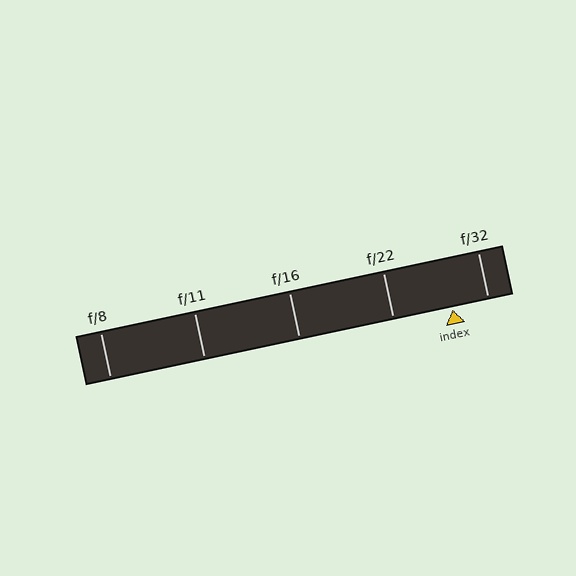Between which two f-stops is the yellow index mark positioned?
The index mark is between f/22 and f/32.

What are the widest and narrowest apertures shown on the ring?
The widest aperture shown is f/8 and the narrowest is f/32.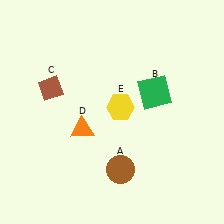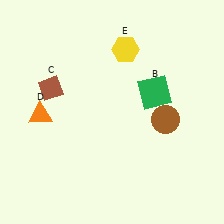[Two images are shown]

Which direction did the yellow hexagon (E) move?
The yellow hexagon (E) moved up.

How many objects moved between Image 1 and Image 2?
3 objects moved between the two images.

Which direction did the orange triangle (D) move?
The orange triangle (D) moved left.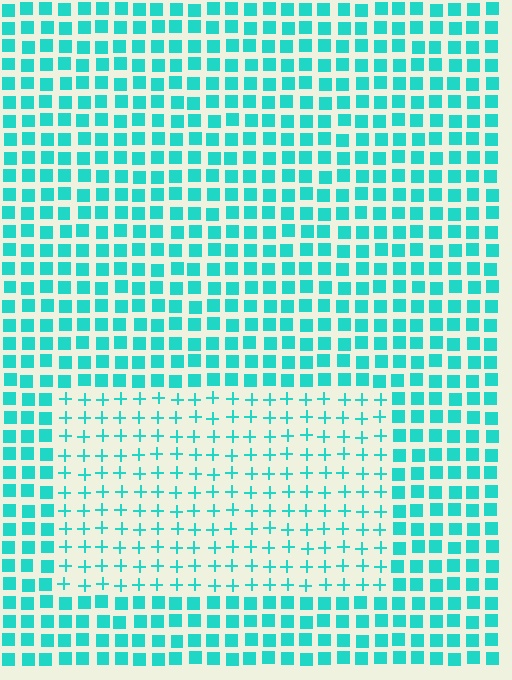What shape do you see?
I see a rectangle.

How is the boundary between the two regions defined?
The boundary is defined by a change in element shape: plus signs inside vs. squares outside. All elements share the same color and spacing.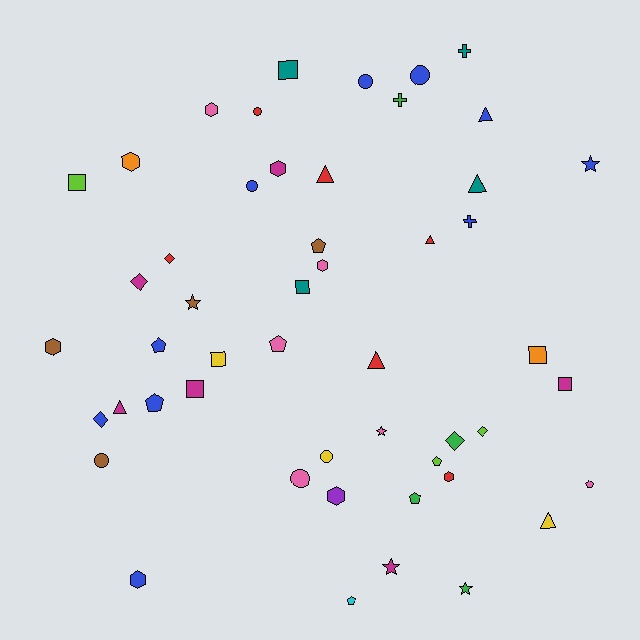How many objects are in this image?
There are 50 objects.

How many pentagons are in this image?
There are 8 pentagons.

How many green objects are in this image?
There are 4 green objects.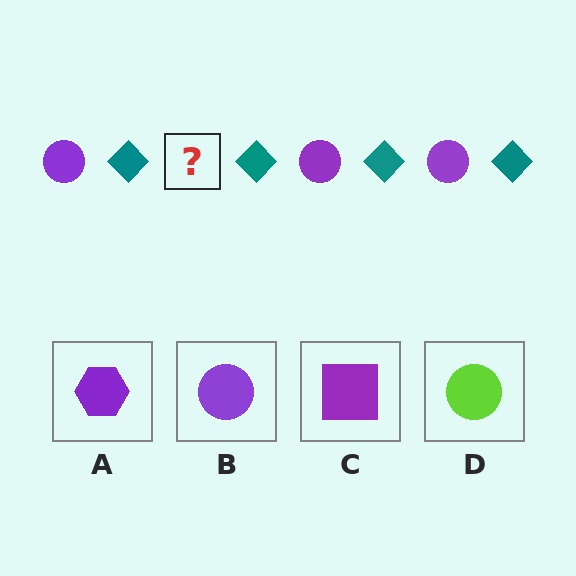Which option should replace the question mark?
Option B.